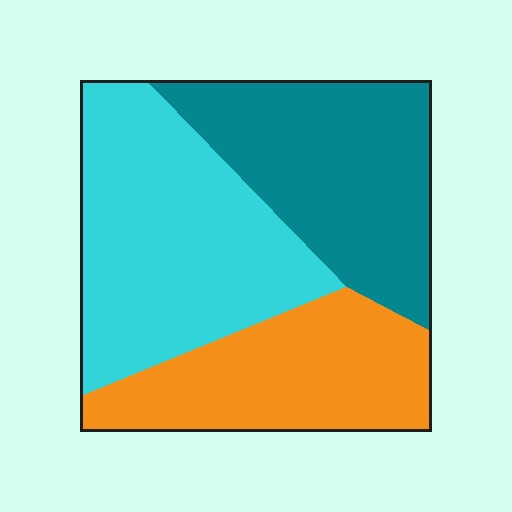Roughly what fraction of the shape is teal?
Teal takes up about one third (1/3) of the shape.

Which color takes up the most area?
Cyan, at roughly 40%.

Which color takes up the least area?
Orange, at roughly 30%.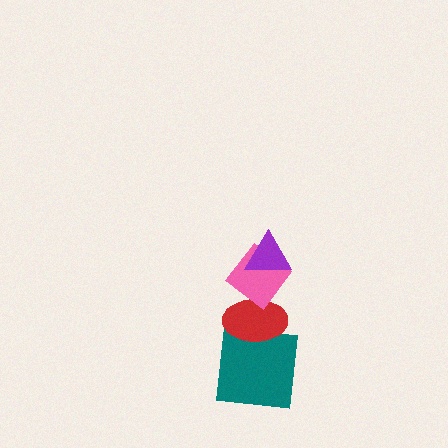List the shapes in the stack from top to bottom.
From top to bottom: the purple triangle, the pink diamond, the red ellipse, the teal square.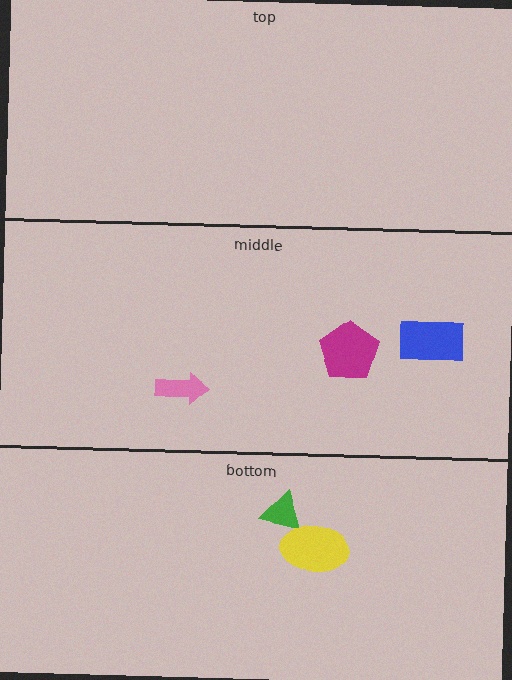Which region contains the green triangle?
The bottom region.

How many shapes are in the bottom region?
2.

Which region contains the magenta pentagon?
The middle region.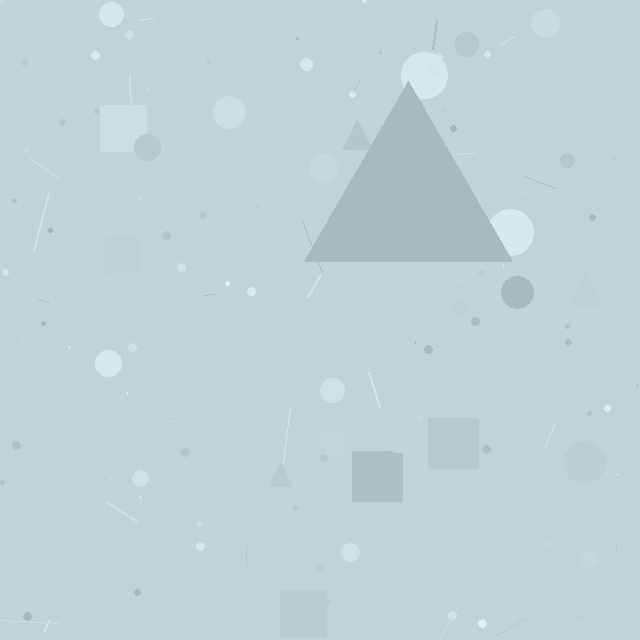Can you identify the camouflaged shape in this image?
The camouflaged shape is a triangle.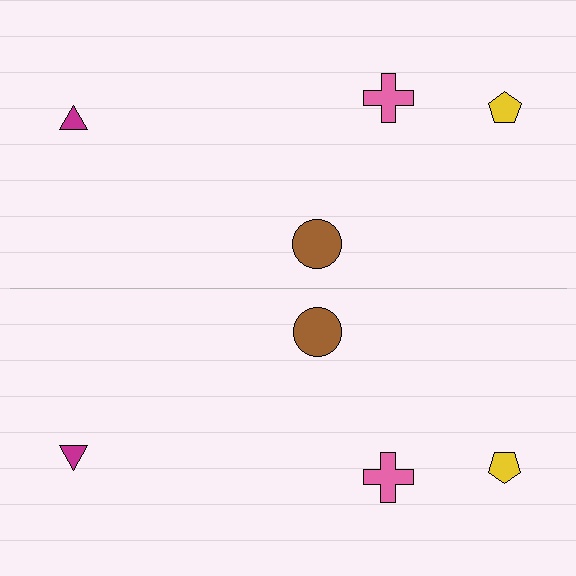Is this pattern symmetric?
Yes, this pattern has bilateral (reflection) symmetry.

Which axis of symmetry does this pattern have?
The pattern has a horizontal axis of symmetry running through the center of the image.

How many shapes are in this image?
There are 8 shapes in this image.